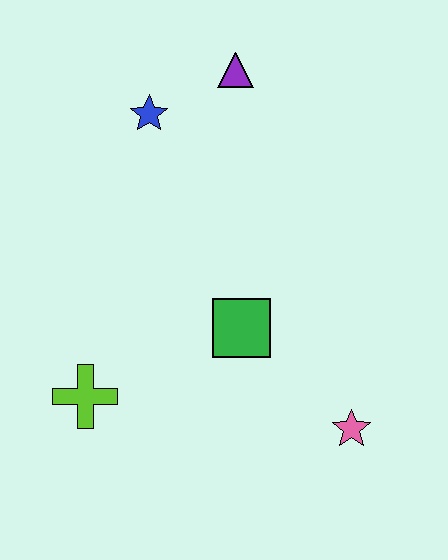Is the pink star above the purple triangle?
No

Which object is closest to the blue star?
The purple triangle is closest to the blue star.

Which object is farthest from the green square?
The purple triangle is farthest from the green square.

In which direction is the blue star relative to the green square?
The blue star is above the green square.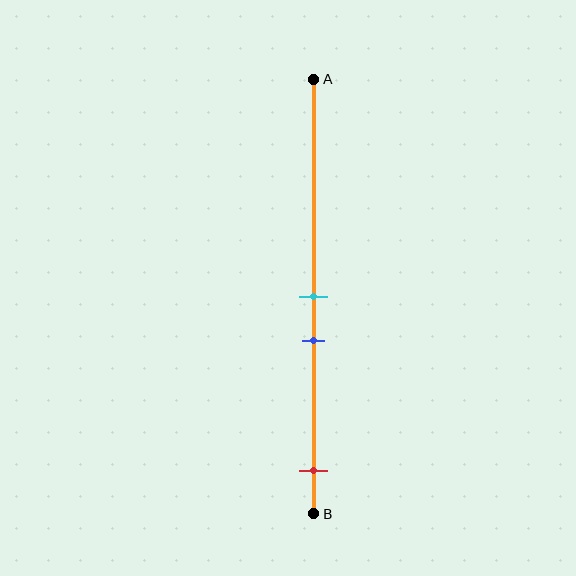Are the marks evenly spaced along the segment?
No, the marks are not evenly spaced.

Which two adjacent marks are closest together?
The cyan and blue marks are the closest adjacent pair.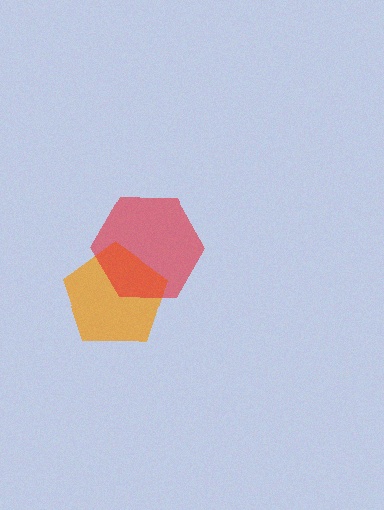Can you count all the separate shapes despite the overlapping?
Yes, there are 2 separate shapes.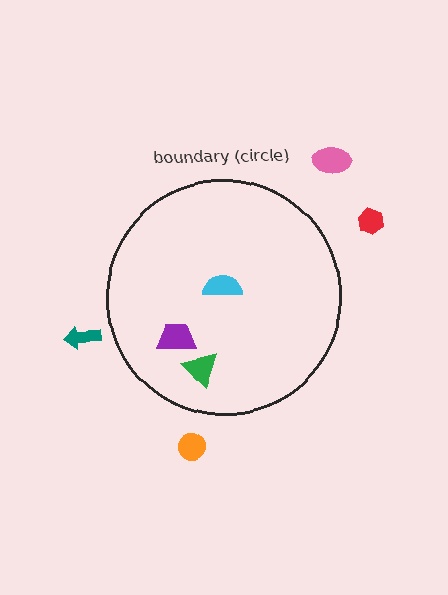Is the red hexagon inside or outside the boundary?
Outside.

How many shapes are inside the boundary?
3 inside, 4 outside.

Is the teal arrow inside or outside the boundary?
Outside.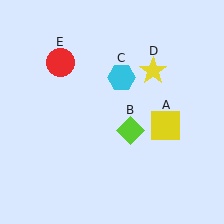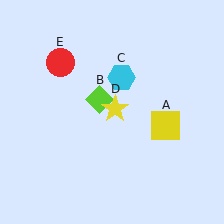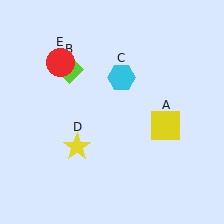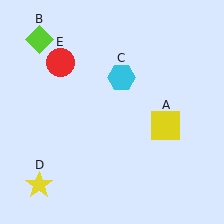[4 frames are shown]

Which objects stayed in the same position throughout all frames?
Yellow square (object A) and cyan hexagon (object C) and red circle (object E) remained stationary.